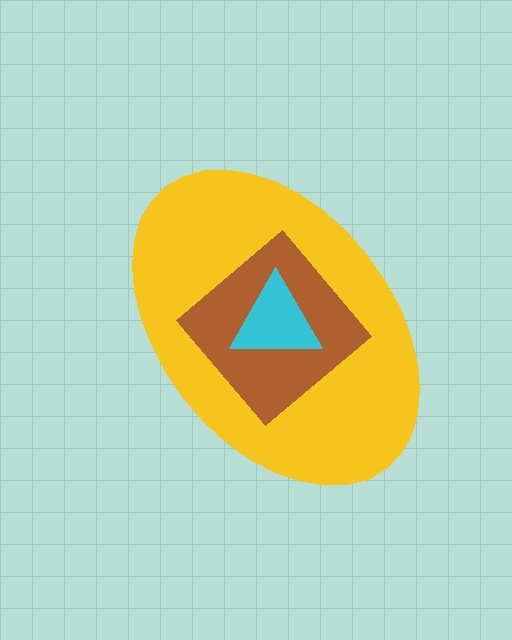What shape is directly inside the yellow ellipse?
The brown diamond.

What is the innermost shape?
The cyan triangle.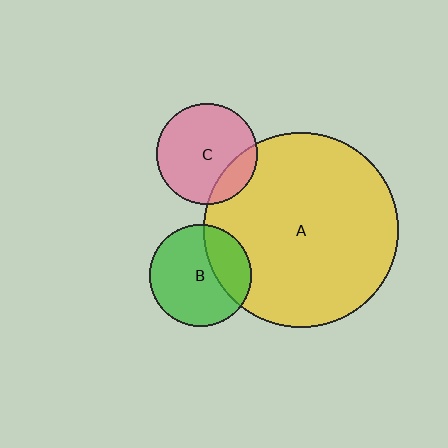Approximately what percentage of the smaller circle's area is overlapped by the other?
Approximately 30%.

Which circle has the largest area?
Circle A (yellow).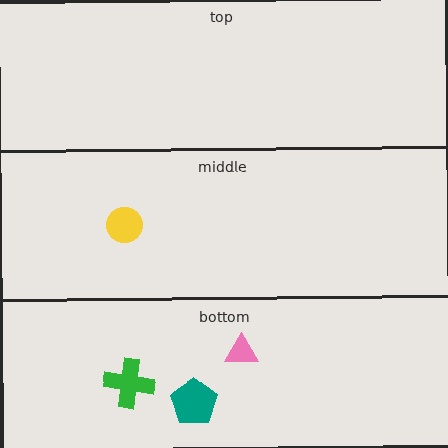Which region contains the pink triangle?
The bottom region.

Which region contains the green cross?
The bottom region.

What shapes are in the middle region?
The yellow circle.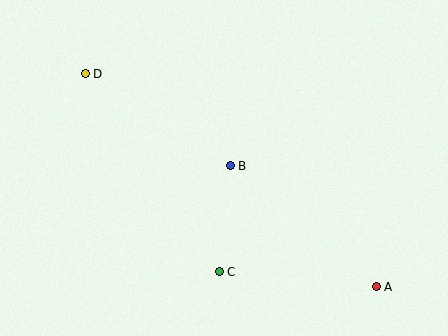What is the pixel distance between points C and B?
The distance between C and B is 106 pixels.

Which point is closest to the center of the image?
Point B at (230, 166) is closest to the center.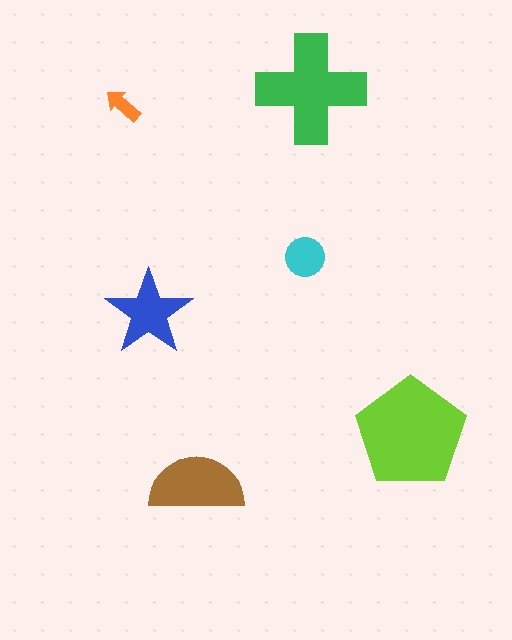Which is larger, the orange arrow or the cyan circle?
The cyan circle.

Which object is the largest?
The lime pentagon.